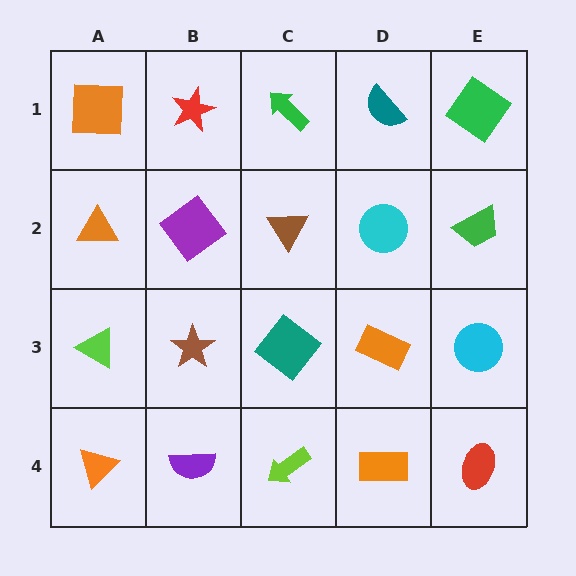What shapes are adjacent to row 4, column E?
A cyan circle (row 3, column E), an orange rectangle (row 4, column D).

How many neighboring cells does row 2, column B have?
4.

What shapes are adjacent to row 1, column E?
A green trapezoid (row 2, column E), a teal semicircle (row 1, column D).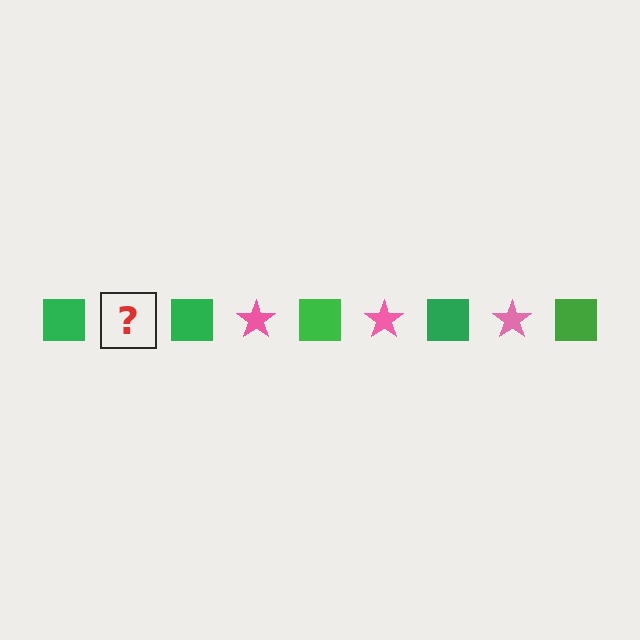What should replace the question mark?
The question mark should be replaced with a pink star.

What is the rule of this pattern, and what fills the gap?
The rule is that the pattern alternates between green square and pink star. The gap should be filled with a pink star.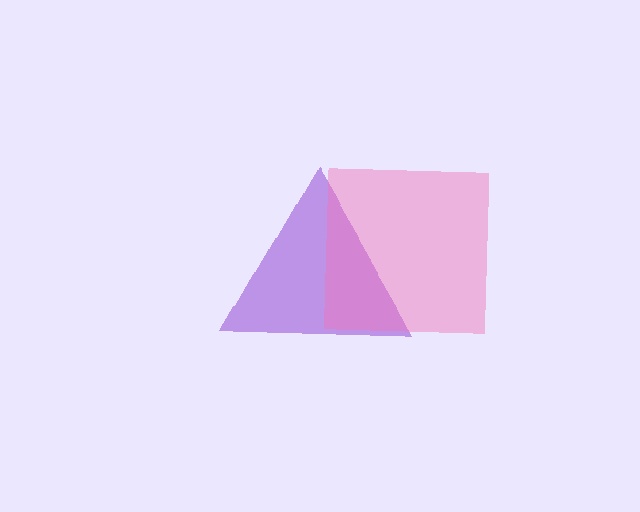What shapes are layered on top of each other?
The layered shapes are: a purple triangle, a pink square.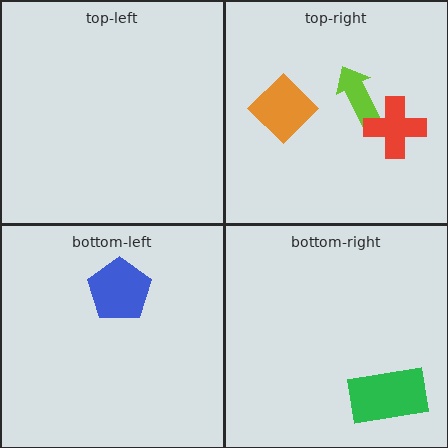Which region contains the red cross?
The top-right region.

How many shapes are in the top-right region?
3.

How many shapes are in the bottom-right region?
1.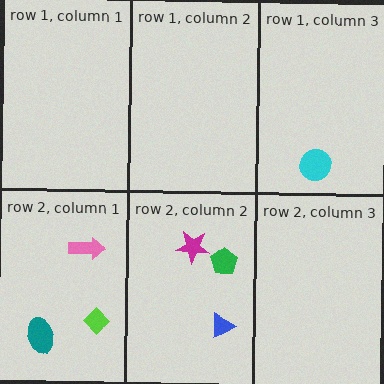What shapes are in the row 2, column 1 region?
The teal ellipse, the lime diamond, the pink arrow.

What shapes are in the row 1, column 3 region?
The cyan circle.